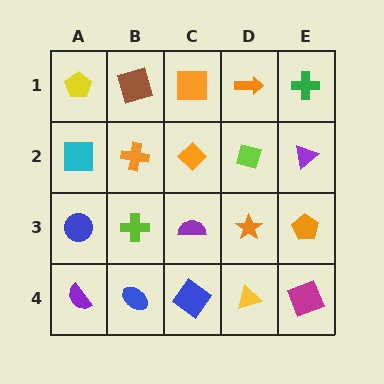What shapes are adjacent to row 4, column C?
A purple semicircle (row 3, column C), a blue ellipse (row 4, column B), a yellow triangle (row 4, column D).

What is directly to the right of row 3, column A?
A lime cross.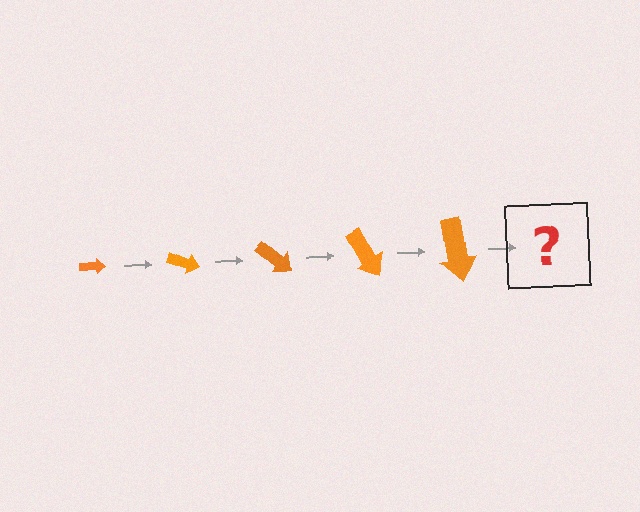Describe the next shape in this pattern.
It should be an arrow, larger than the previous one and rotated 100 degrees from the start.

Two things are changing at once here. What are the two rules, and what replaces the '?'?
The two rules are that the arrow grows larger each step and it rotates 20 degrees each step. The '?' should be an arrow, larger than the previous one and rotated 100 degrees from the start.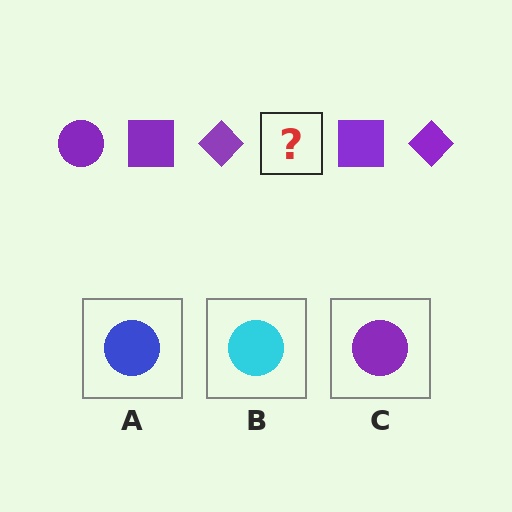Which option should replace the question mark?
Option C.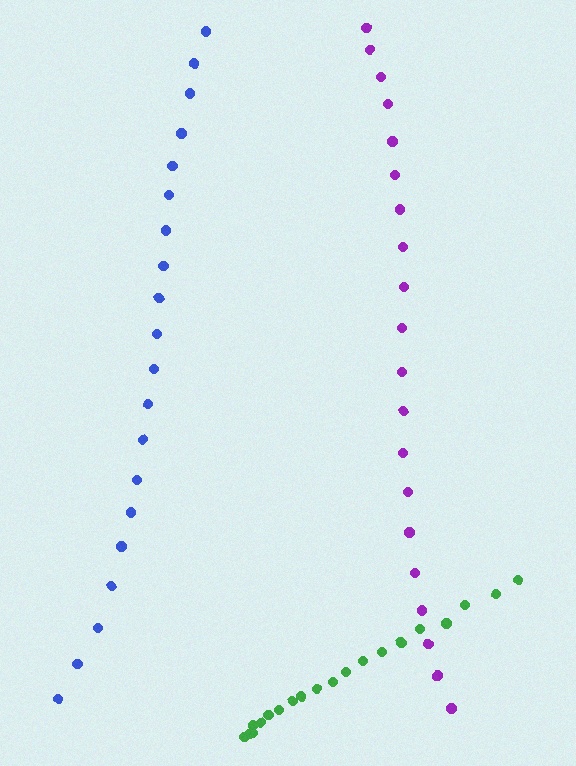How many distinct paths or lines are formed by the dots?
There are 3 distinct paths.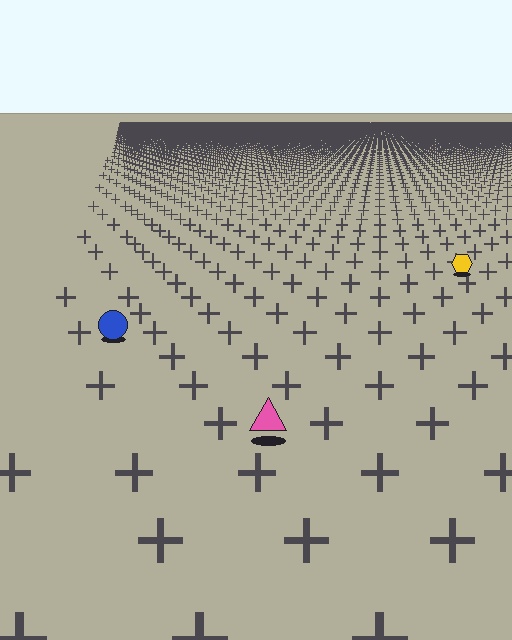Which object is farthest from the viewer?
The yellow hexagon is farthest from the viewer. It appears smaller and the ground texture around it is denser.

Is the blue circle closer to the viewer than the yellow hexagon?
Yes. The blue circle is closer — you can tell from the texture gradient: the ground texture is coarser near it.